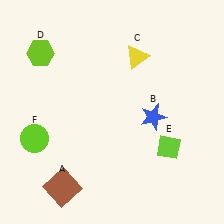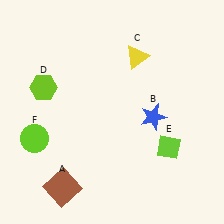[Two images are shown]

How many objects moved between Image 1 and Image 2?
1 object moved between the two images.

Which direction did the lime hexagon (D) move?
The lime hexagon (D) moved down.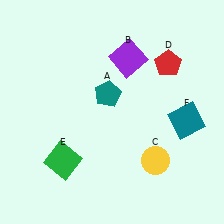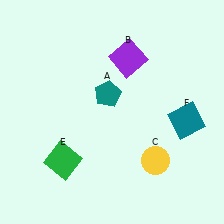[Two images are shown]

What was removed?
The red pentagon (D) was removed in Image 2.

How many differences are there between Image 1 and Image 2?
There is 1 difference between the two images.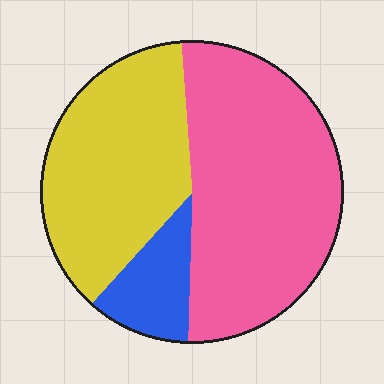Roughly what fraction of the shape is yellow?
Yellow takes up about three eighths (3/8) of the shape.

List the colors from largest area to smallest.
From largest to smallest: pink, yellow, blue.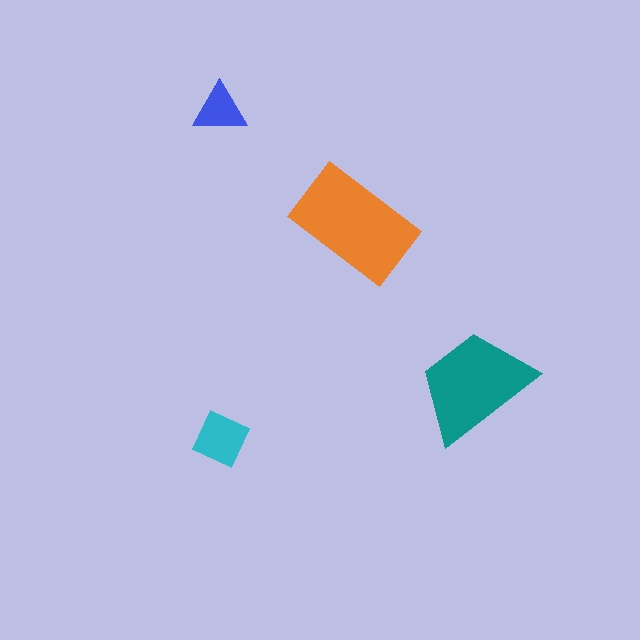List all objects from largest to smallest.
The orange rectangle, the teal trapezoid, the cyan square, the blue triangle.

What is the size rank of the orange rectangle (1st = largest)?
1st.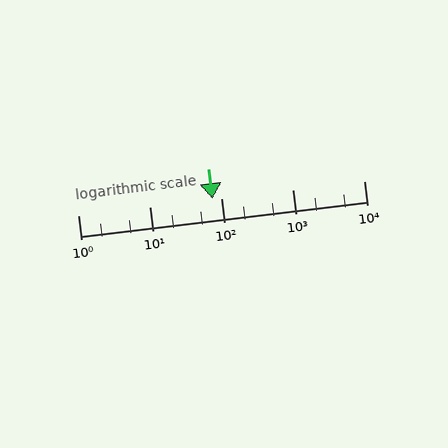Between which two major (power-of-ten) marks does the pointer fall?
The pointer is between 10 and 100.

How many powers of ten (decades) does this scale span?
The scale spans 4 decades, from 1 to 10000.